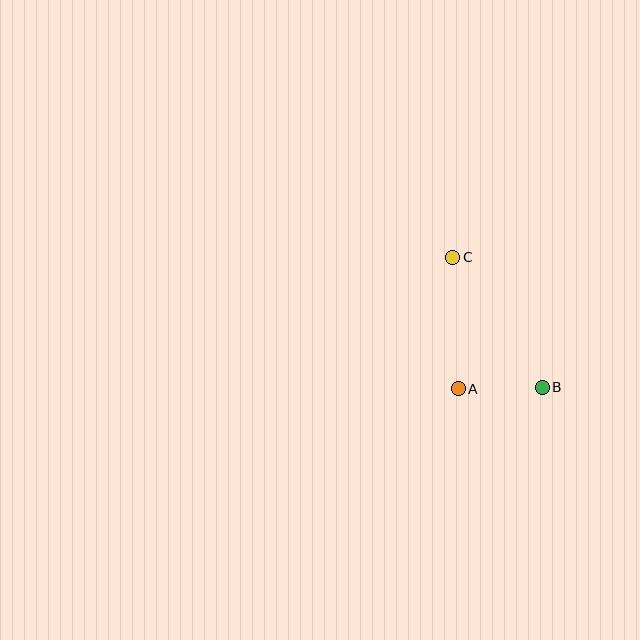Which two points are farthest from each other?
Points B and C are farthest from each other.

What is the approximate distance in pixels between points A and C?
The distance between A and C is approximately 132 pixels.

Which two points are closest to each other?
Points A and B are closest to each other.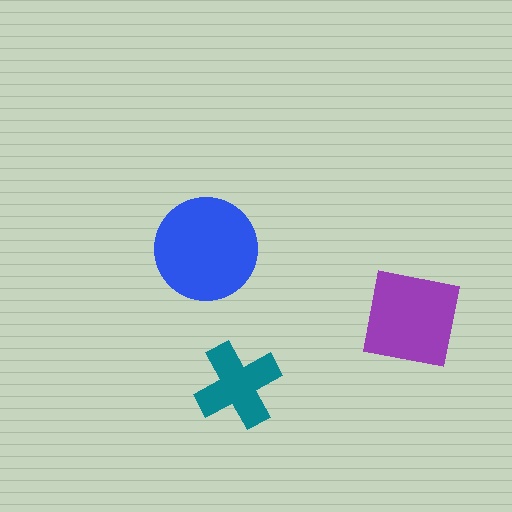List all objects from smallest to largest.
The teal cross, the purple square, the blue circle.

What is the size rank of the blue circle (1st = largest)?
1st.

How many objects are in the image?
There are 3 objects in the image.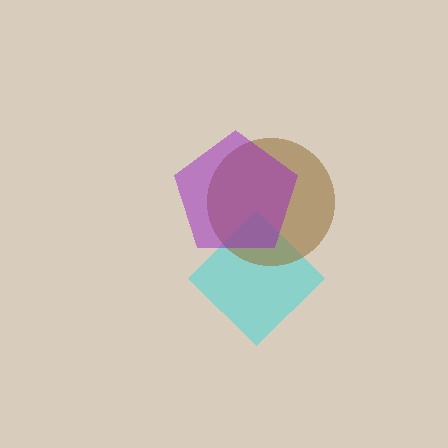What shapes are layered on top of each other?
The layered shapes are: a cyan diamond, a brown circle, a purple pentagon.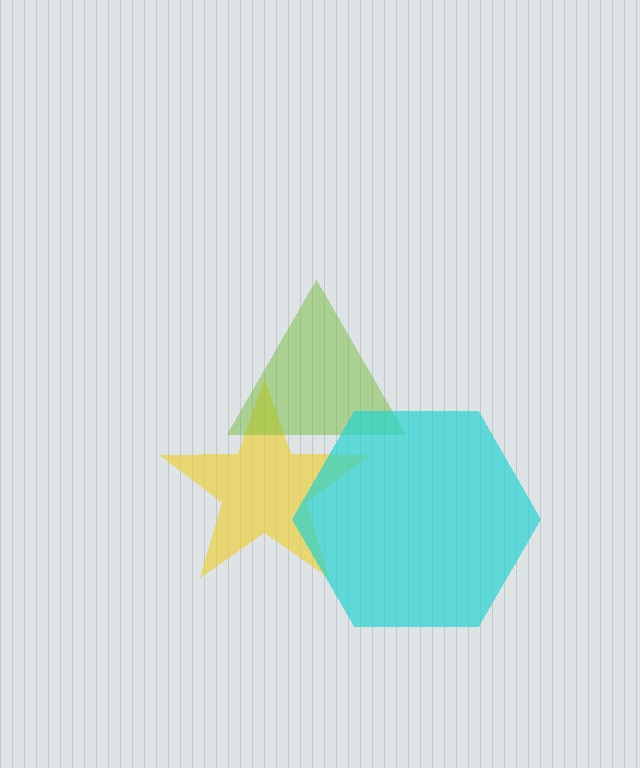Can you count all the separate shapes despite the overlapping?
Yes, there are 3 separate shapes.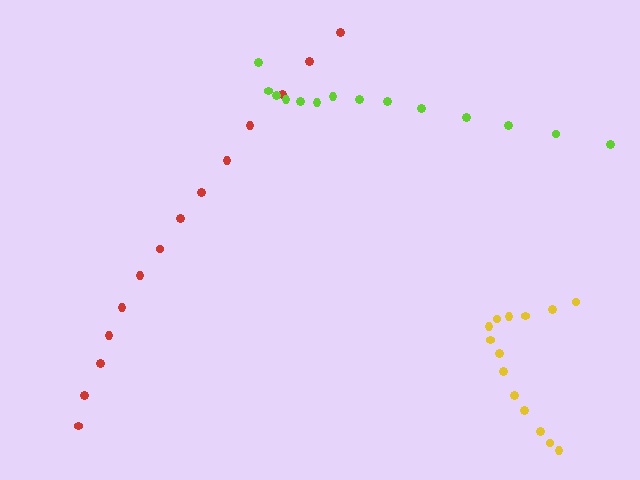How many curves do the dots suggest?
There are 3 distinct paths.